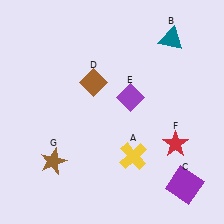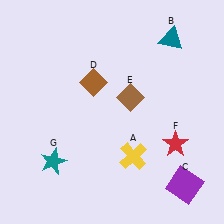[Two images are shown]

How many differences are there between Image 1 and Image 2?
There are 2 differences between the two images.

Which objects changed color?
E changed from purple to brown. G changed from brown to teal.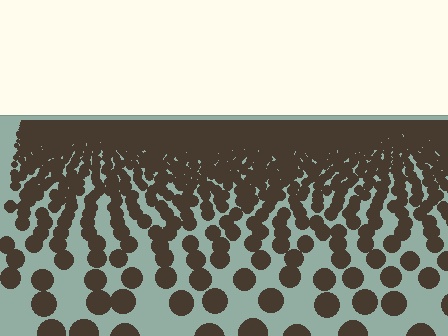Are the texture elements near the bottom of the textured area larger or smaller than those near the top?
Larger. Near the bottom, elements are closer to the viewer and appear at a bigger on-screen size.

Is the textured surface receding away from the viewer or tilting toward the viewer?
The surface is receding away from the viewer. Texture elements get smaller and denser toward the top.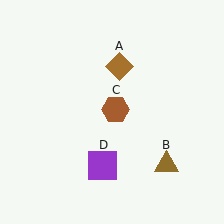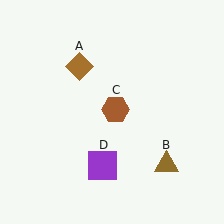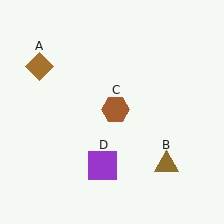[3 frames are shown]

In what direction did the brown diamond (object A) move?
The brown diamond (object A) moved left.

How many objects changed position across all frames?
1 object changed position: brown diamond (object A).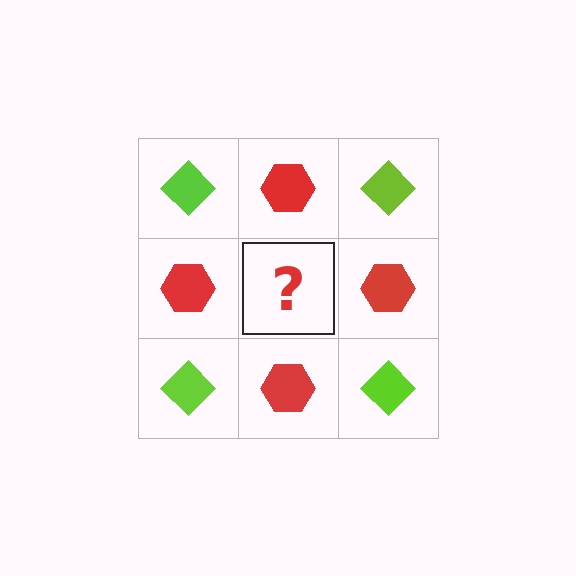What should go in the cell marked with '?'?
The missing cell should contain a lime diamond.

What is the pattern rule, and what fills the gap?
The rule is that it alternates lime diamond and red hexagon in a checkerboard pattern. The gap should be filled with a lime diamond.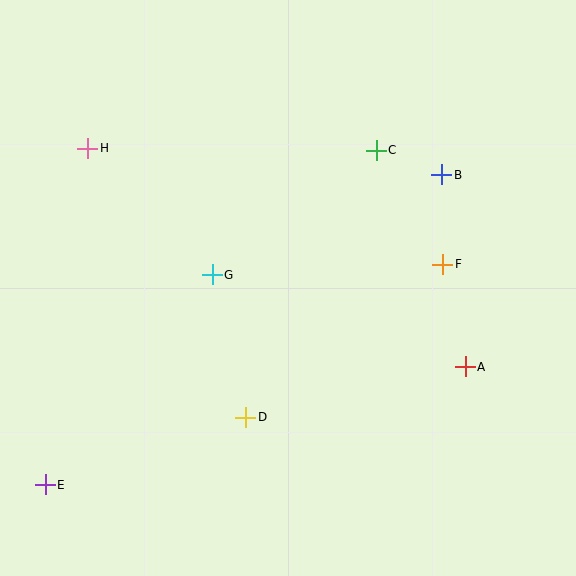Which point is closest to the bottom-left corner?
Point E is closest to the bottom-left corner.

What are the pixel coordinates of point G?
Point G is at (212, 275).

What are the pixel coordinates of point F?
Point F is at (443, 264).